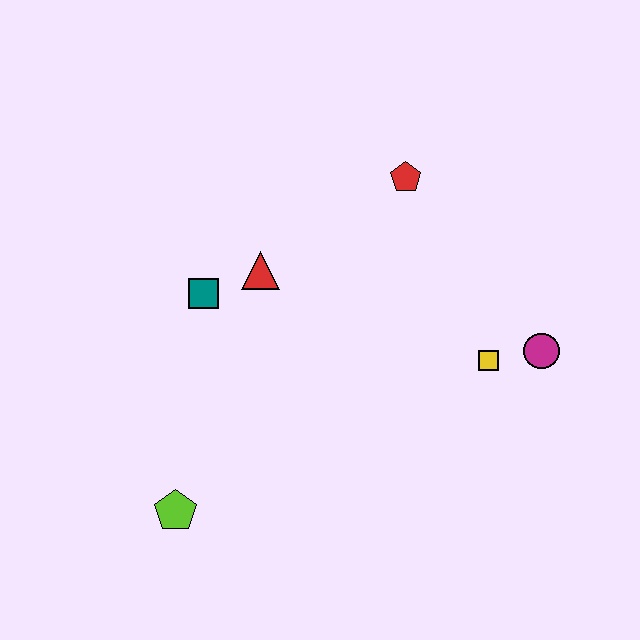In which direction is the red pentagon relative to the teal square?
The red pentagon is to the right of the teal square.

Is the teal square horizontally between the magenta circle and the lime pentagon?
Yes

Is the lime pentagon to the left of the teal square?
Yes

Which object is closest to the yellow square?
The magenta circle is closest to the yellow square.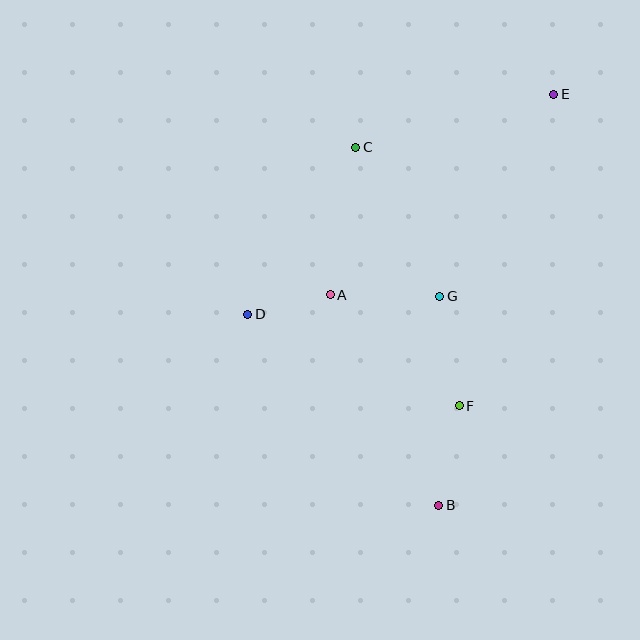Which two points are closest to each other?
Points A and D are closest to each other.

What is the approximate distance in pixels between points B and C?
The distance between B and C is approximately 367 pixels.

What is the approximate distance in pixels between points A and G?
The distance between A and G is approximately 109 pixels.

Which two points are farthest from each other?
Points B and E are farthest from each other.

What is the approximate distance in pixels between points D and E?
The distance between D and E is approximately 377 pixels.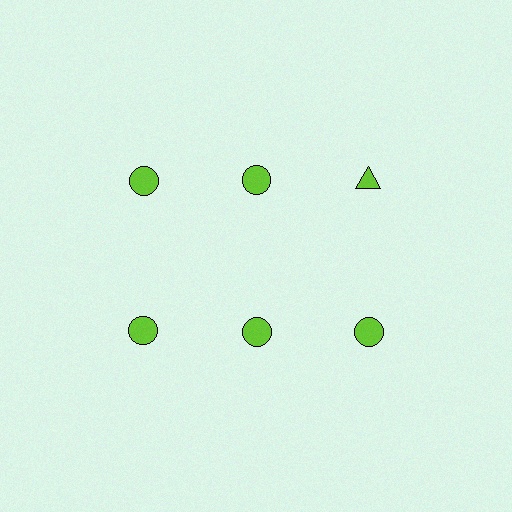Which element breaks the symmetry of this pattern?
The lime triangle in the top row, center column breaks the symmetry. All other shapes are lime circles.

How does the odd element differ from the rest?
It has a different shape: triangle instead of circle.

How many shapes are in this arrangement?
There are 6 shapes arranged in a grid pattern.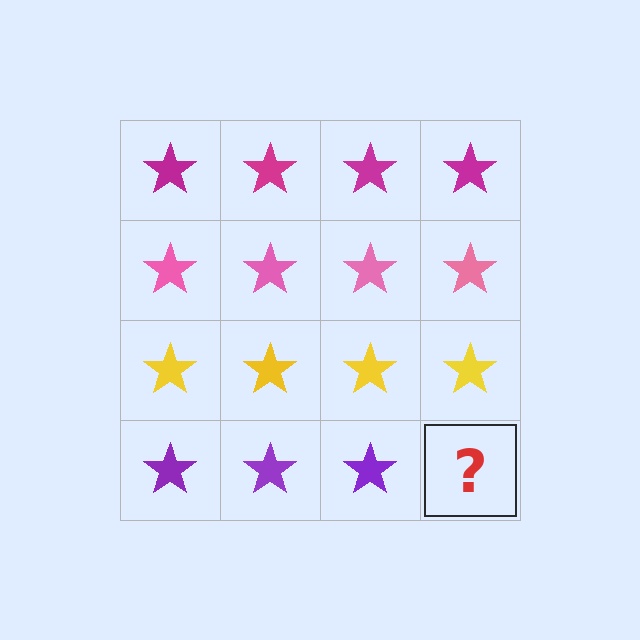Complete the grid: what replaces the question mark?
The question mark should be replaced with a purple star.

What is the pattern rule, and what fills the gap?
The rule is that each row has a consistent color. The gap should be filled with a purple star.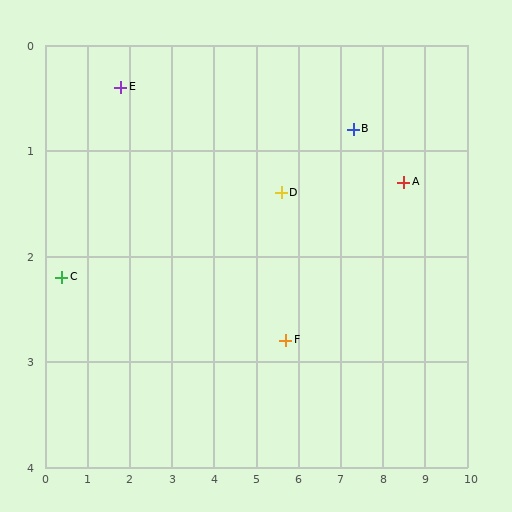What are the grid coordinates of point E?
Point E is at approximately (1.8, 0.4).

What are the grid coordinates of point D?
Point D is at approximately (5.6, 1.4).